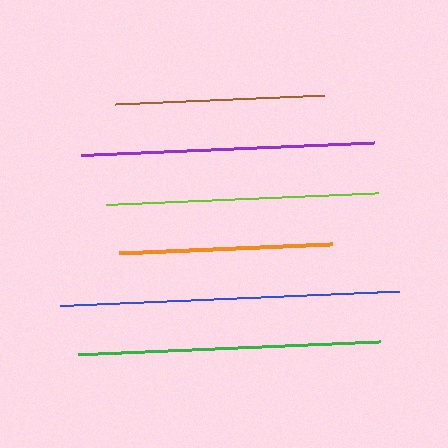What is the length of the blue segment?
The blue segment is approximately 340 pixels long.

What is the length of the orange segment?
The orange segment is approximately 213 pixels long.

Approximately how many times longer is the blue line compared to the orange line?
The blue line is approximately 1.6 times the length of the orange line.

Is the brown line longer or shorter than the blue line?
The blue line is longer than the brown line.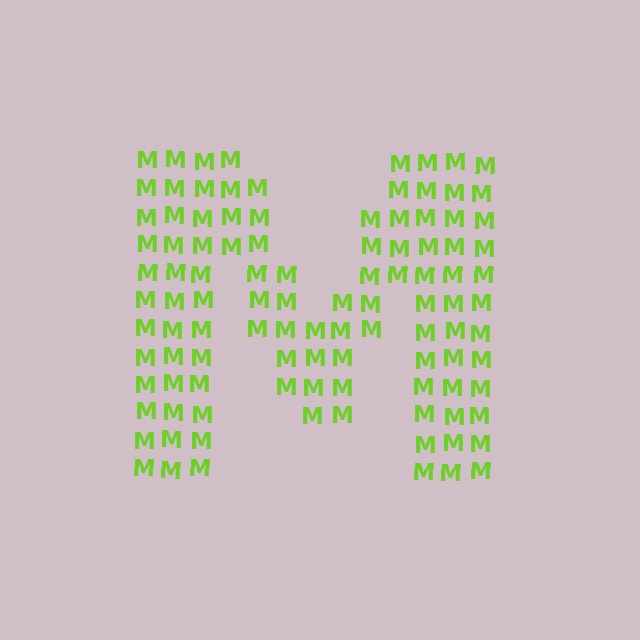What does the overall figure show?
The overall figure shows the letter M.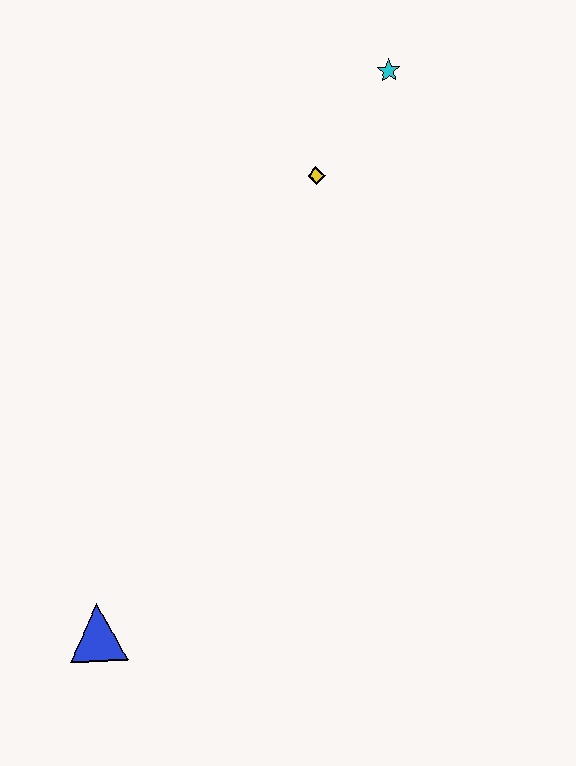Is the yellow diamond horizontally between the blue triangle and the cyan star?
Yes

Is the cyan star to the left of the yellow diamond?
No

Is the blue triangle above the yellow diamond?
No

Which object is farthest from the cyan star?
The blue triangle is farthest from the cyan star.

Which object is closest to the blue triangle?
The yellow diamond is closest to the blue triangle.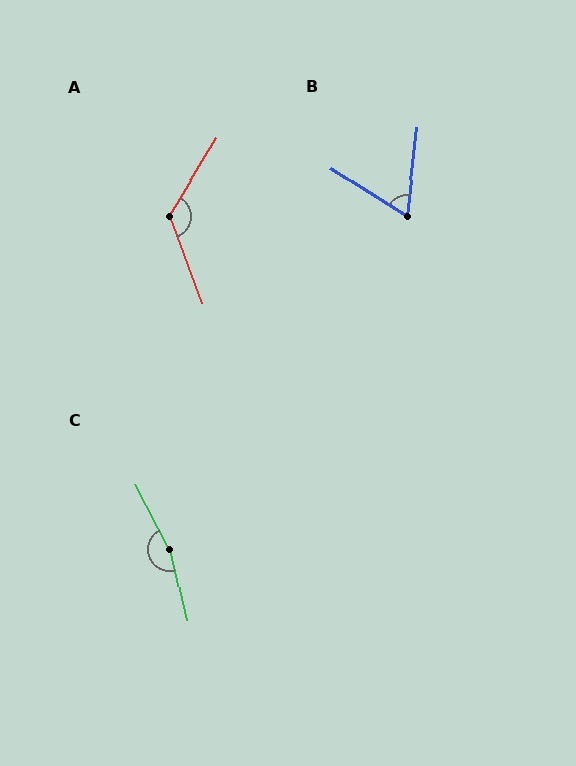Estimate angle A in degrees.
Approximately 128 degrees.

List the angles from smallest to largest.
B (64°), A (128°), C (166°).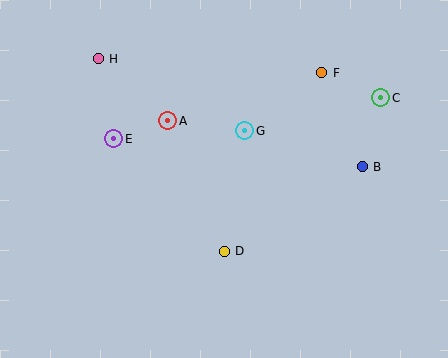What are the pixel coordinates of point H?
Point H is at (98, 59).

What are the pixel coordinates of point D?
Point D is at (224, 251).